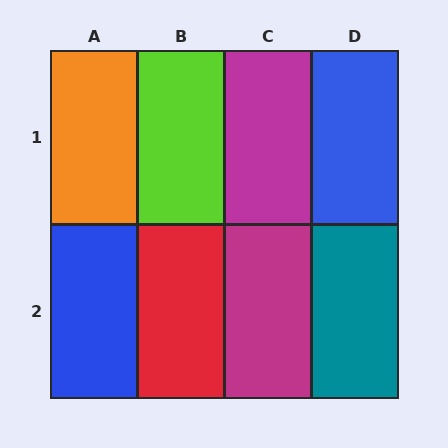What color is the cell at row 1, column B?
Lime.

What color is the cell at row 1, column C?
Magenta.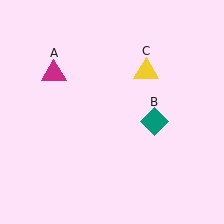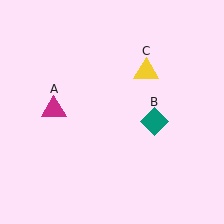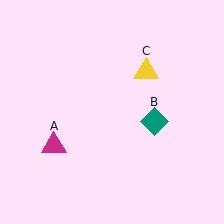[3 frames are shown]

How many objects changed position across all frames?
1 object changed position: magenta triangle (object A).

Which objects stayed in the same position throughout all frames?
Teal diamond (object B) and yellow triangle (object C) remained stationary.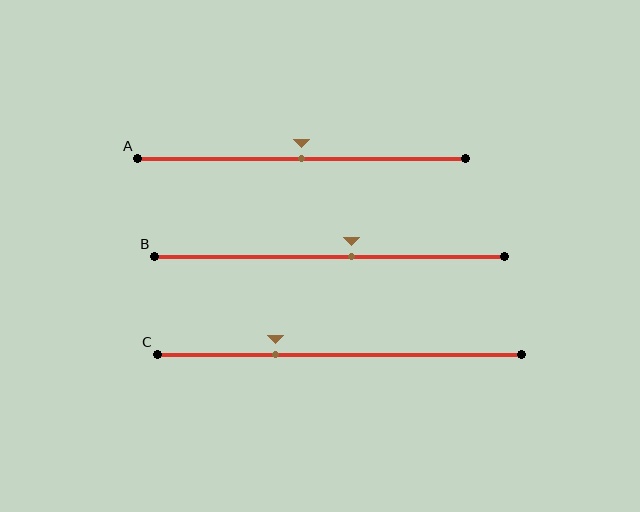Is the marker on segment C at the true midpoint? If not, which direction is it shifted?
No, the marker on segment C is shifted to the left by about 18% of the segment length.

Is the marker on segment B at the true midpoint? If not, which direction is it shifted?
No, the marker on segment B is shifted to the right by about 6% of the segment length.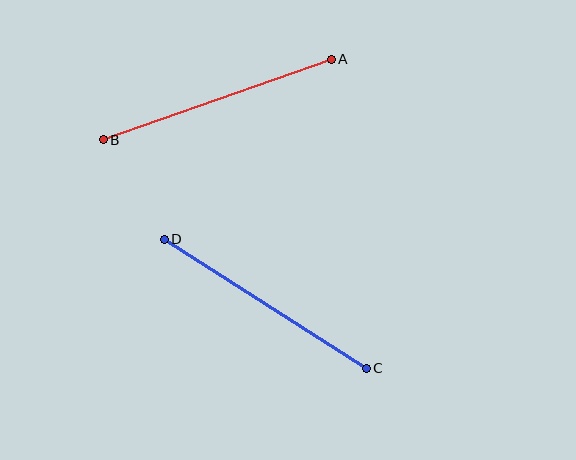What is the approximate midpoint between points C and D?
The midpoint is at approximately (265, 304) pixels.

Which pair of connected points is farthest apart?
Points A and B are farthest apart.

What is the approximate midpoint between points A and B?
The midpoint is at approximately (217, 100) pixels.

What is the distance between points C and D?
The distance is approximately 240 pixels.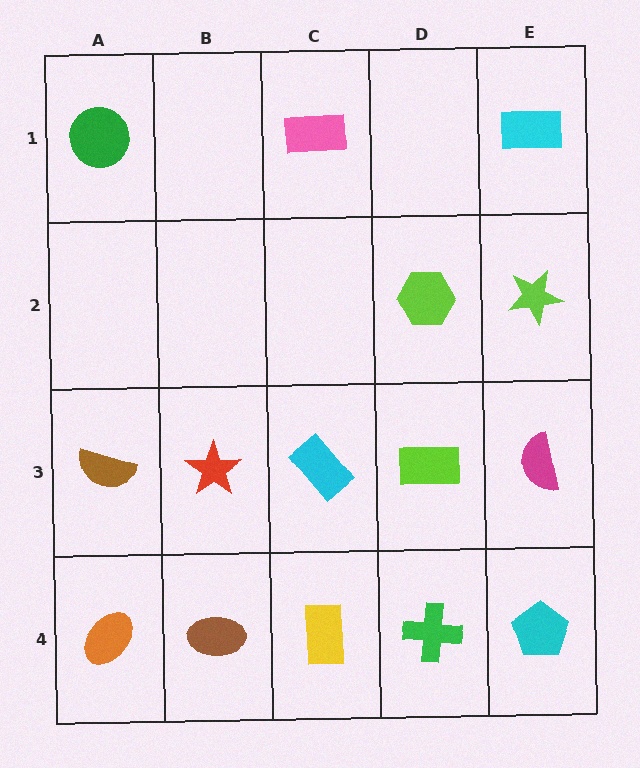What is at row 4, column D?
A green cross.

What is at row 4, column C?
A yellow rectangle.